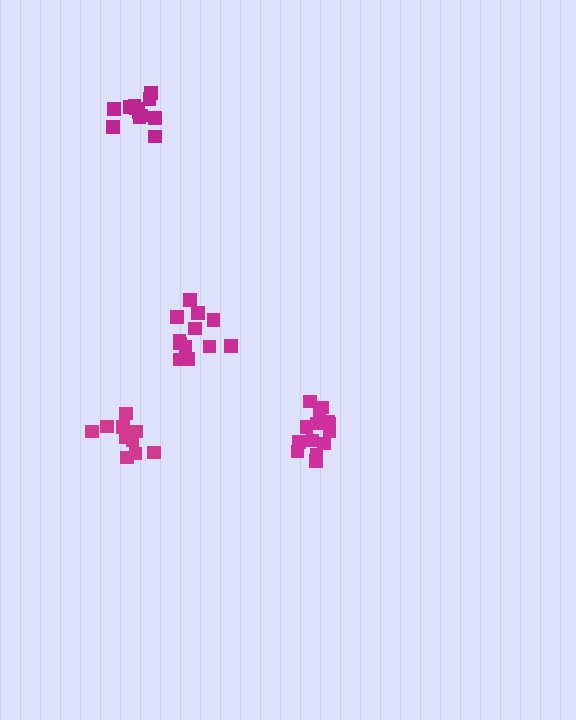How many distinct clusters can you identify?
There are 4 distinct clusters.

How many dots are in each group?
Group 1: 14 dots, Group 2: 12 dots, Group 3: 12 dots, Group 4: 12 dots (50 total).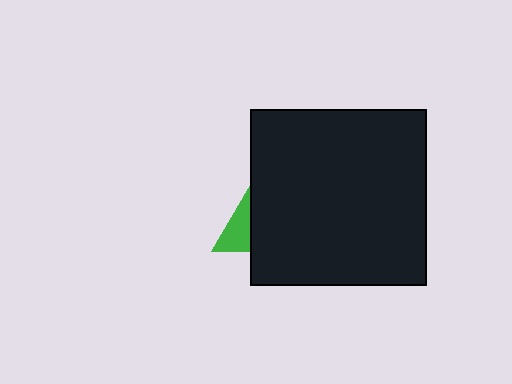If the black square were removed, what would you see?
You would see the complete green triangle.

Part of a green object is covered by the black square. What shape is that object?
It is a triangle.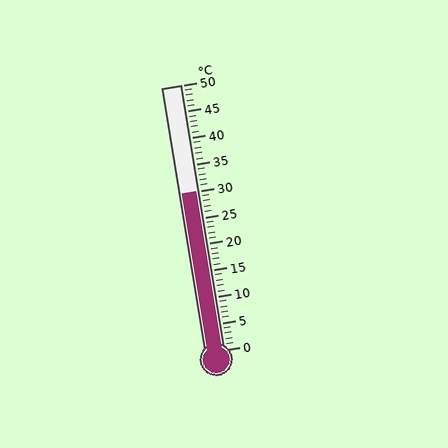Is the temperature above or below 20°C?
The temperature is above 20°C.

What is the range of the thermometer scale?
The thermometer scale ranges from 0°C to 50°C.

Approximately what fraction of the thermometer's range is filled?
The thermometer is filled to approximately 60% of its range.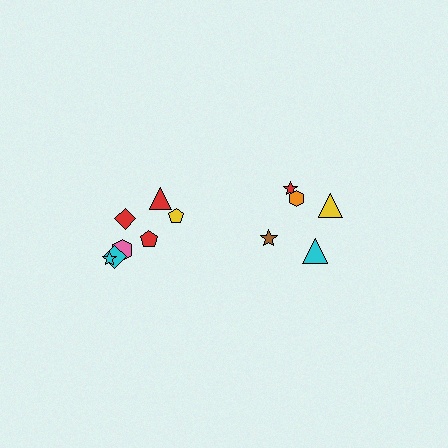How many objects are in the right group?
There are 5 objects.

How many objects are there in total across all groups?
There are 12 objects.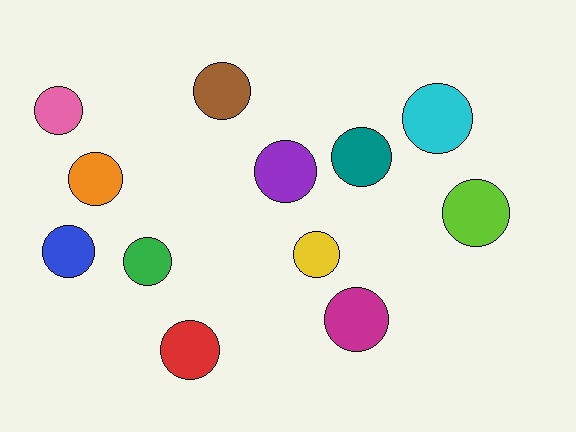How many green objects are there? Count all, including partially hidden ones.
There is 1 green object.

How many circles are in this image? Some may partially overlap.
There are 12 circles.